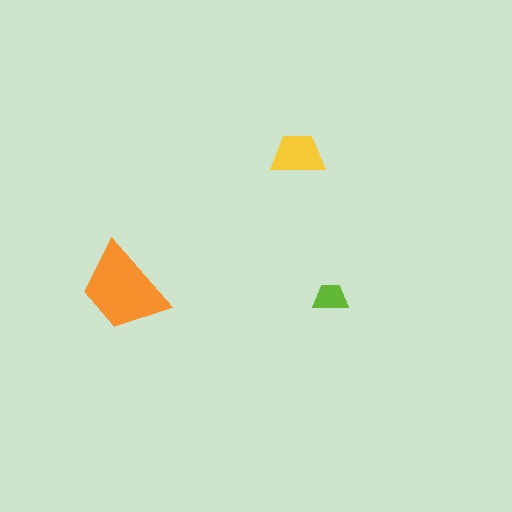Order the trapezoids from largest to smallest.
the orange one, the yellow one, the lime one.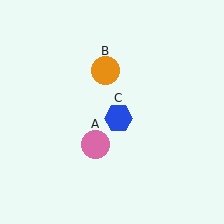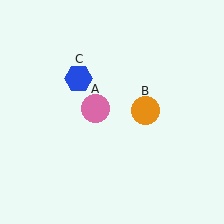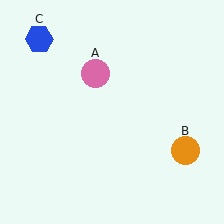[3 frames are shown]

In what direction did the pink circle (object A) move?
The pink circle (object A) moved up.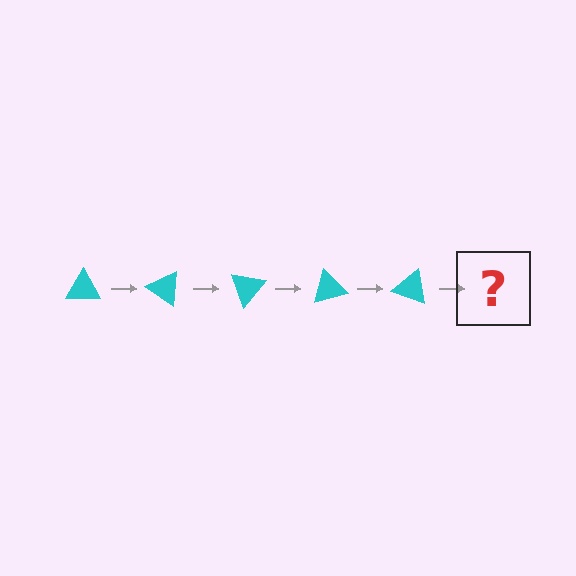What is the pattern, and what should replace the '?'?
The pattern is that the triangle rotates 35 degrees each step. The '?' should be a cyan triangle rotated 175 degrees.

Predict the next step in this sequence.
The next step is a cyan triangle rotated 175 degrees.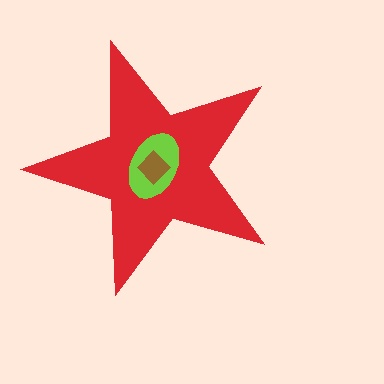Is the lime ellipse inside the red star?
Yes.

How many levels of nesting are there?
3.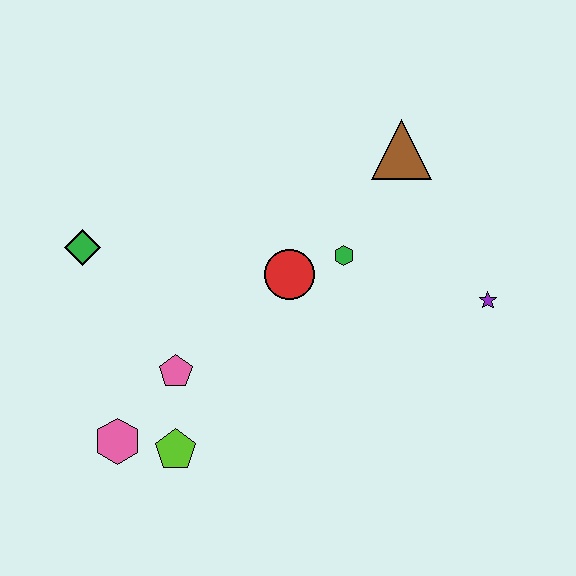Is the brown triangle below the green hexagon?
No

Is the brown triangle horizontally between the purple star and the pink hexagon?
Yes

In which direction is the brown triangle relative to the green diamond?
The brown triangle is to the right of the green diamond.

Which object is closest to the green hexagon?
The red circle is closest to the green hexagon.